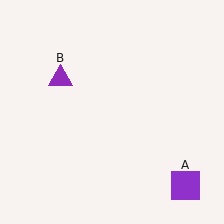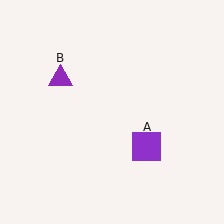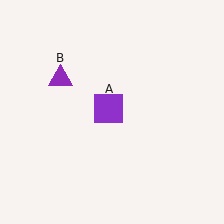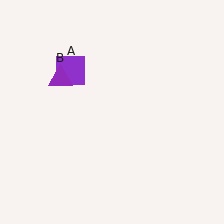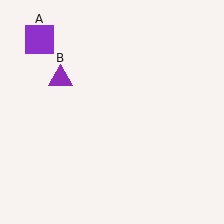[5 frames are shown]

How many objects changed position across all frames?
1 object changed position: purple square (object A).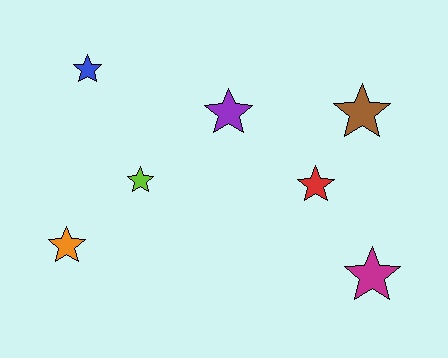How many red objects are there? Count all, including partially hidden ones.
There is 1 red object.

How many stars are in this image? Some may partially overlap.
There are 7 stars.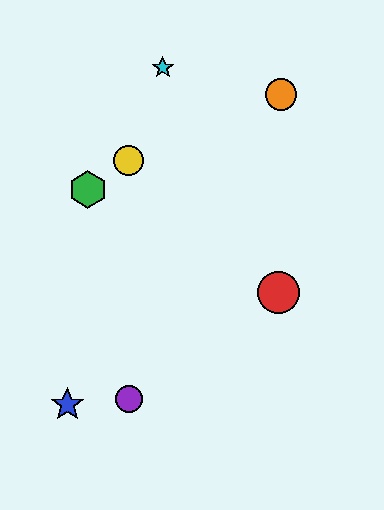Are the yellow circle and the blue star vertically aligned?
No, the yellow circle is at x≈129 and the blue star is at x≈67.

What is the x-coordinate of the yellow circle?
The yellow circle is at x≈129.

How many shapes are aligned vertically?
2 shapes (the yellow circle, the purple circle) are aligned vertically.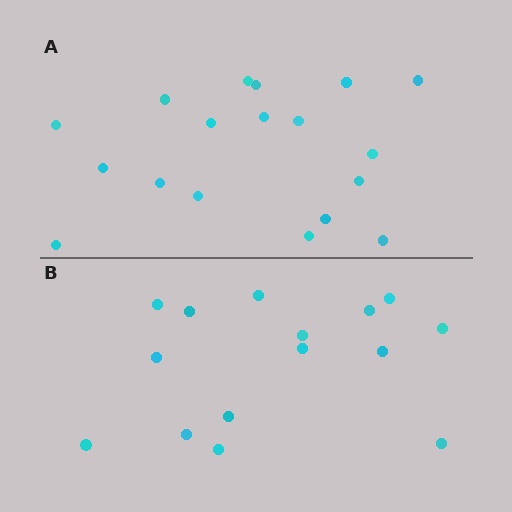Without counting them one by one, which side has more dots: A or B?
Region A (the top region) has more dots.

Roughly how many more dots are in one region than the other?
Region A has just a few more — roughly 2 or 3 more dots than region B.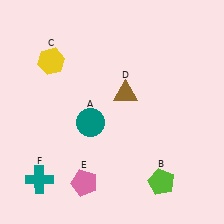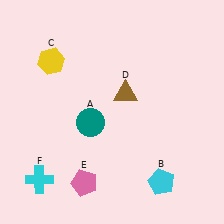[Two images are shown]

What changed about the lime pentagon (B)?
In Image 1, B is lime. In Image 2, it changed to cyan.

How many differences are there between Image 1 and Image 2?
There are 2 differences between the two images.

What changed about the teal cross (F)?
In Image 1, F is teal. In Image 2, it changed to cyan.